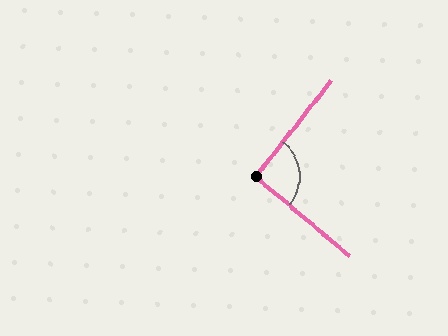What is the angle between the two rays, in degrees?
Approximately 92 degrees.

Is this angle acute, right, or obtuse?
It is approximately a right angle.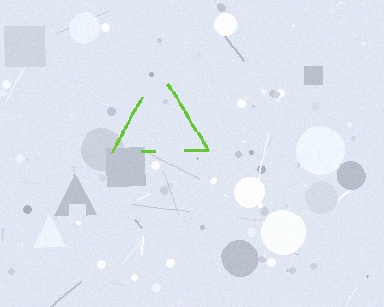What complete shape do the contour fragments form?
The contour fragments form a triangle.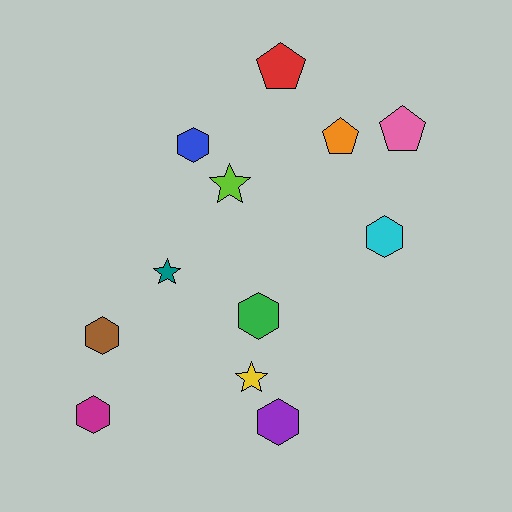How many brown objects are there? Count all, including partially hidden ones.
There is 1 brown object.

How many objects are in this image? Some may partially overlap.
There are 12 objects.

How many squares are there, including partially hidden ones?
There are no squares.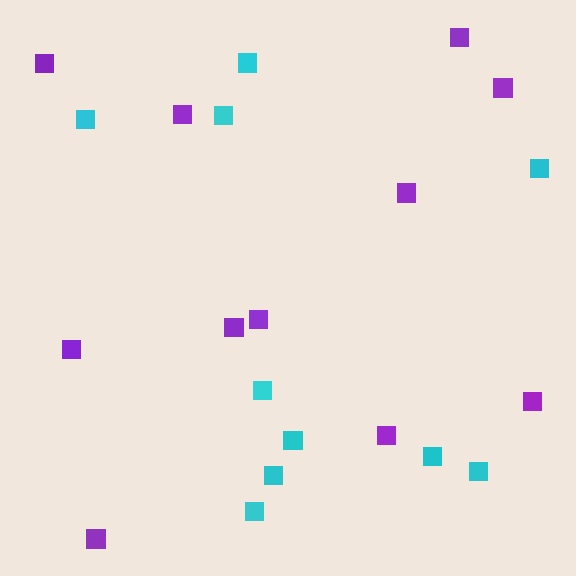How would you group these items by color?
There are 2 groups: one group of cyan squares (10) and one group of purple squares (11).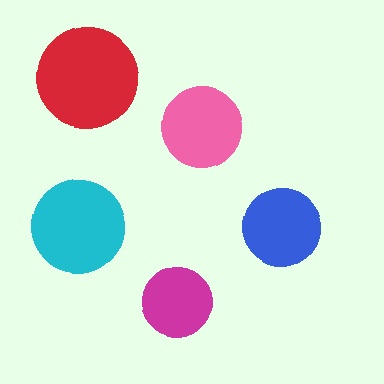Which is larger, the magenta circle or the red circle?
The red one.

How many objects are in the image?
There are 5 objects in the image.